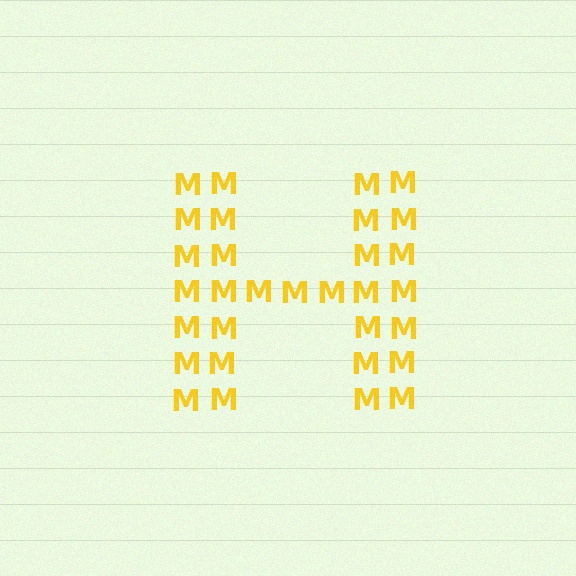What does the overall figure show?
The overall figure shows the letter H.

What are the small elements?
The small elements are letter M's.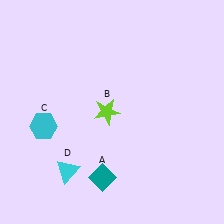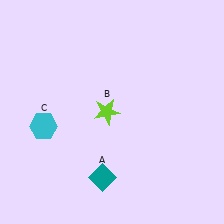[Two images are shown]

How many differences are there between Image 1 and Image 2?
There is 1 difference between the two images.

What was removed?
The cyan triangle (D) was removed in Image 2.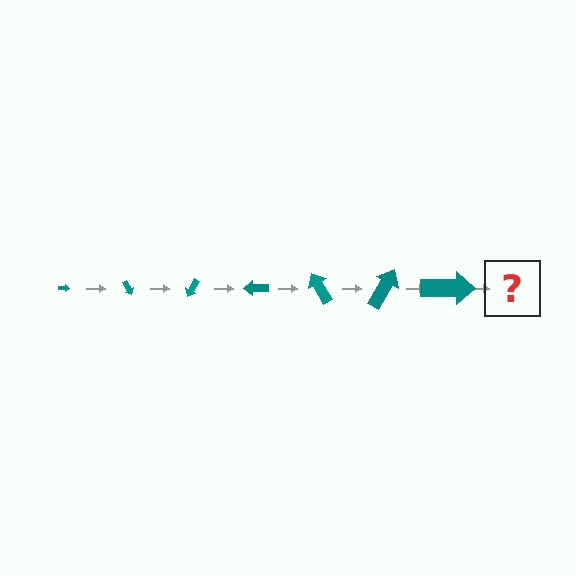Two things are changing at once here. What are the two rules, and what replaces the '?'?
The two rules are that the arrow grows larger each step and it rotates 60 degrees each step. The '?' should be an arrow, larger than the previous one and rotated 420 degrees from the start.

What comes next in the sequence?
The next element should be an arrow, larger than the previous one and rotated 420 degrees from the start.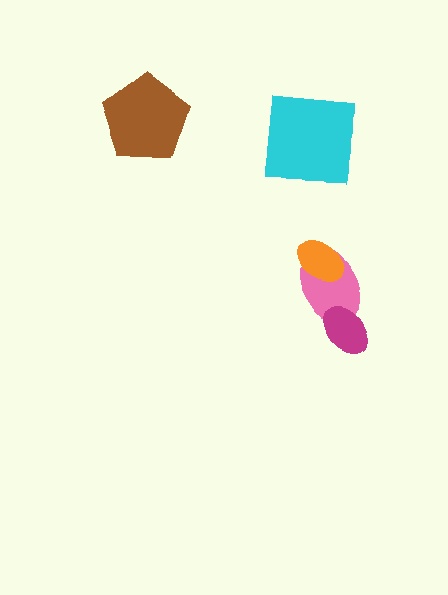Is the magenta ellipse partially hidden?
No, no other shape covers it.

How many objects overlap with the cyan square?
0 objects overlap with the cyan square.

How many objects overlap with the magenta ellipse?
1 object overlaps with the magenta ellipse.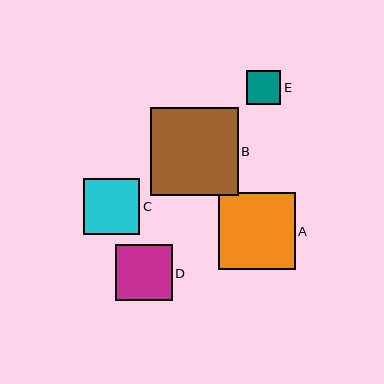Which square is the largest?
Square B is the largest with a size of approximately 88 pixels.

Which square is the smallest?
Square E is the smallest with a size of approximately 35 pixels.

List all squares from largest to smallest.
From largest to smallest: B, A, D, C, E.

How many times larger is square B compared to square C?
Square B is approximately 1.6 times the size of square C.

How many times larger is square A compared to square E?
Square A is approximately 2.2 times the size of square E.